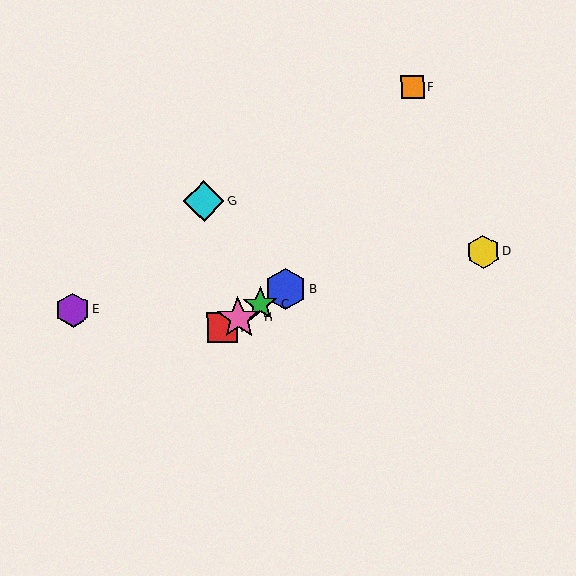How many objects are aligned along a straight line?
4 objects (A, B, C, H) are aligned along a straight line.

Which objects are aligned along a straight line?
Objects A, B, C, H are aligned along a straight line.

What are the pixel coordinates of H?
Object H is at (238, 318).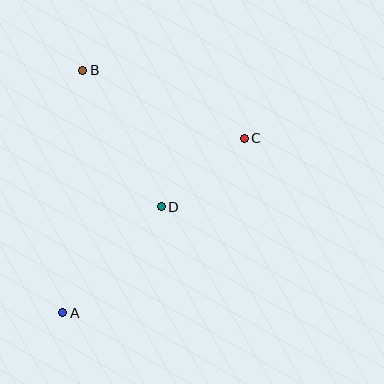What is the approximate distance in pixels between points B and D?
The distance between B and D is approximately 157 pixels.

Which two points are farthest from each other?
Points A and C are farthest from each other.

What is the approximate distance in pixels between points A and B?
The distance between A and B is approximately 243 pixels.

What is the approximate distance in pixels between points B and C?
The distance between B and C is approximately 175 pixels.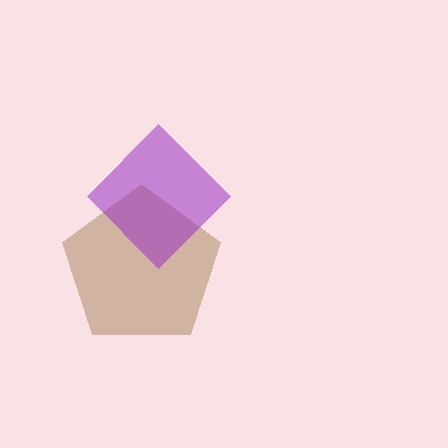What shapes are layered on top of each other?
The layered shapes are: a brown pentagon, a purple diamond.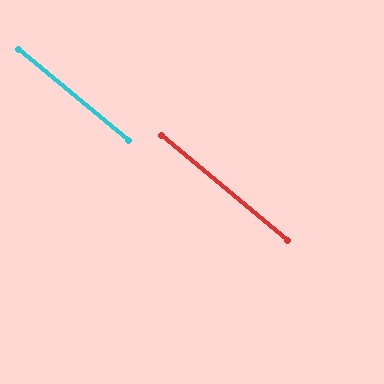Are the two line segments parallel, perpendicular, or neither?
Parallel — their directions differ by only 0.2°.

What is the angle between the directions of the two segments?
Approximately 0 degrees.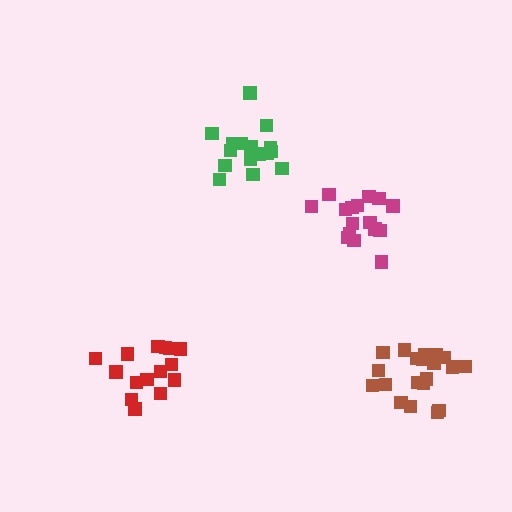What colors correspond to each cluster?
The clusters are colored: brown, green, red, magenta.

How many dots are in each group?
Group 1: 20 dots, Group 2: 17 dots, Group 3: 15 dots, Group 4: 16 dots (68 total).